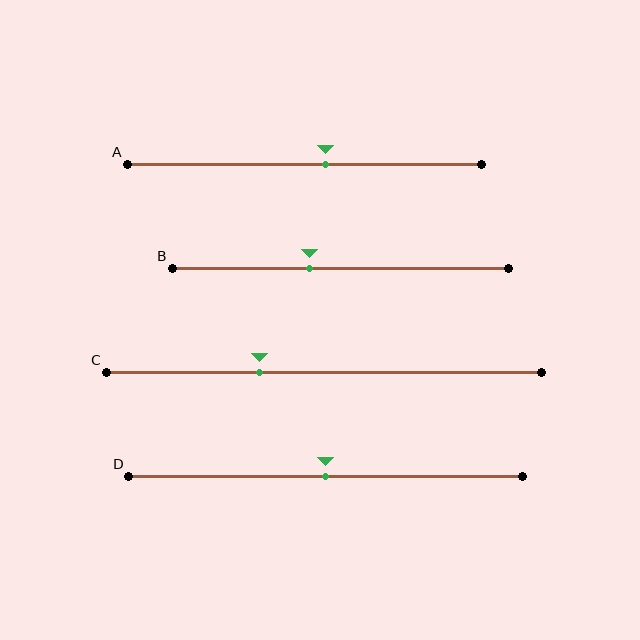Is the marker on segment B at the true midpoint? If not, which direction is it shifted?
No, the marker on segment B is shifted to the left by about 9% of the segment length.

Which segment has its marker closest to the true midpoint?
Segment D has its marker closest to the true midpoint.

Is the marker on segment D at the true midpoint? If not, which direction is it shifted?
Yes, the marker on segment D is at the true midpoint.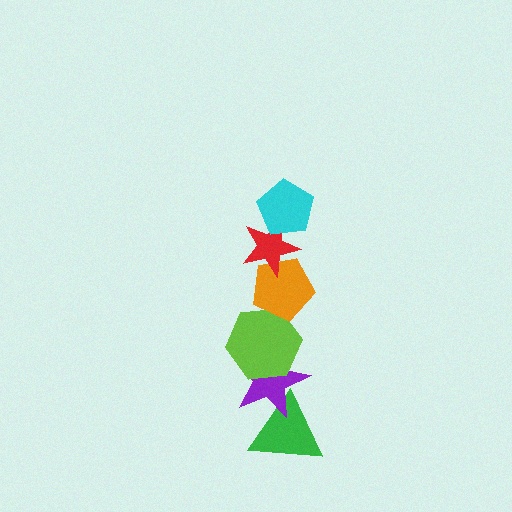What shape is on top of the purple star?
The lime hexagon is on top of the purple star.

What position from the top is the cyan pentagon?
The cyan pentagon is 1st from the top.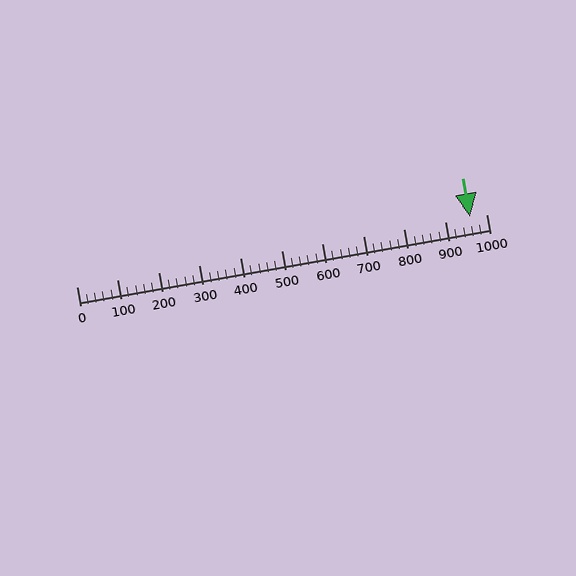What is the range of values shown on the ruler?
The ruler shows values from 0 to 1000.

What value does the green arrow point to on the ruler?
The green arrow points to approximately 960.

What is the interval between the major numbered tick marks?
The major tick marks are spaced 100 units apart.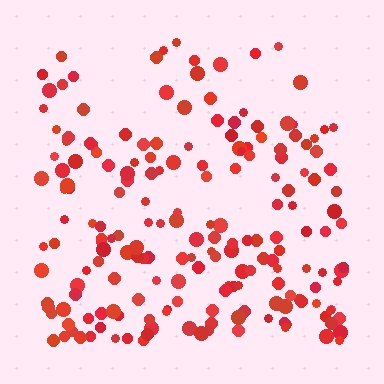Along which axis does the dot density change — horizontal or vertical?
Vertical.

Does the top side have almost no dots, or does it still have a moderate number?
Still a moderate number, just noticeably fewer than the bottom.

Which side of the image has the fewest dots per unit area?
The top.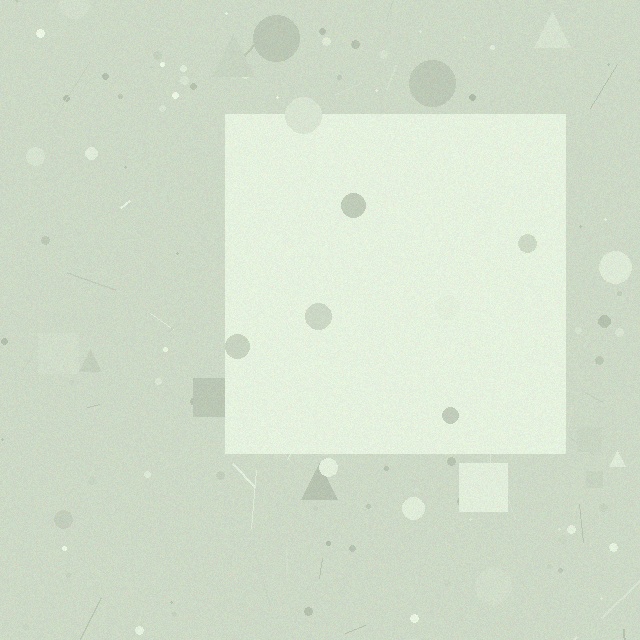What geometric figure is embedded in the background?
A square is embedded in the background.